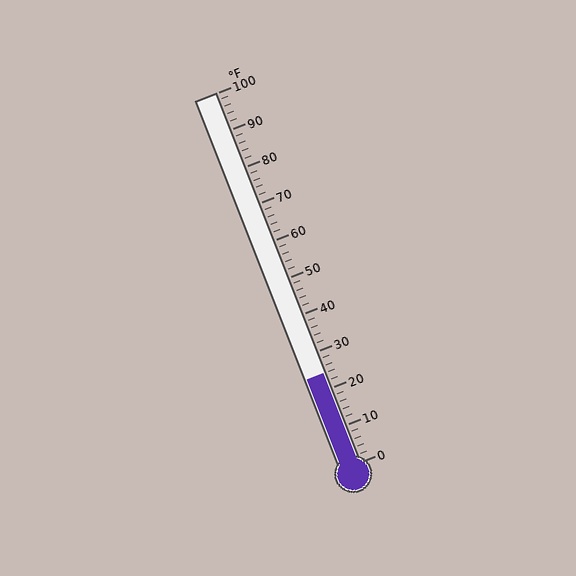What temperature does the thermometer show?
The thermometer shows approximately 24°F.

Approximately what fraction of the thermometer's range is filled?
The thermometer is filled to approximately 25% of its range.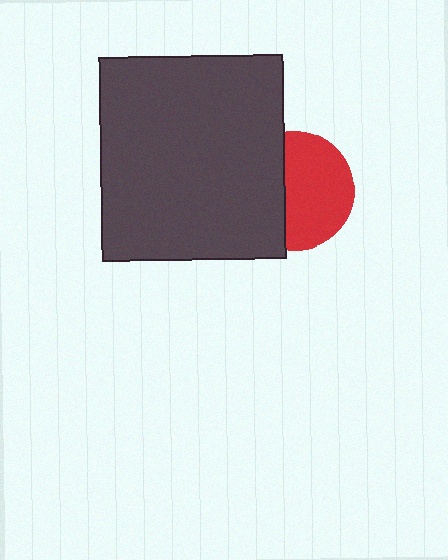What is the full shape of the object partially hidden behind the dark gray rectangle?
The partially hidden object is a red circle.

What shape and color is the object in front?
The object in front is a dark gray rectangle.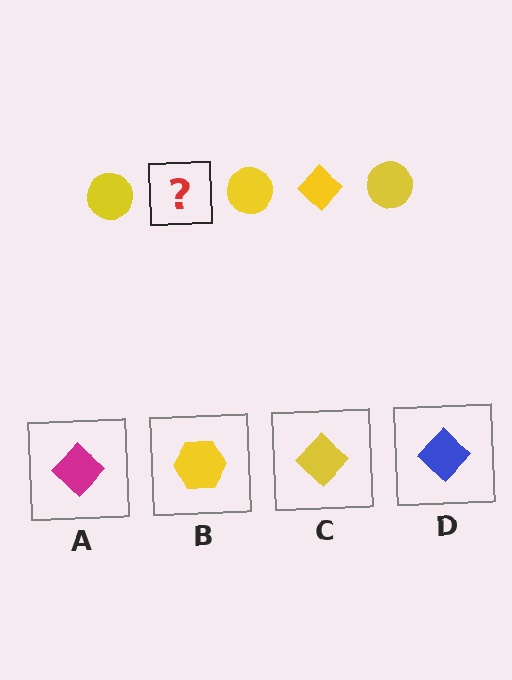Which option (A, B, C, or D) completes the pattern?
C.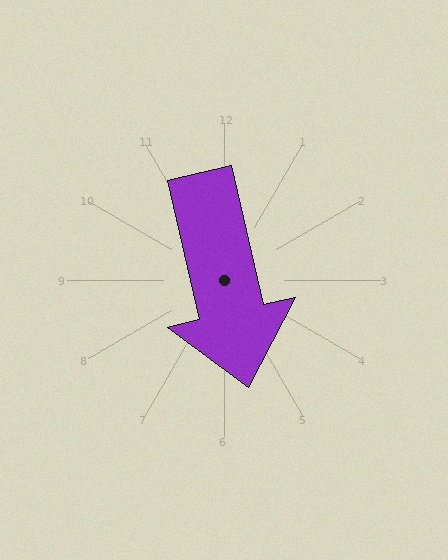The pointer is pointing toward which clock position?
Roughly 6 o'clock.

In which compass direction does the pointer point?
South.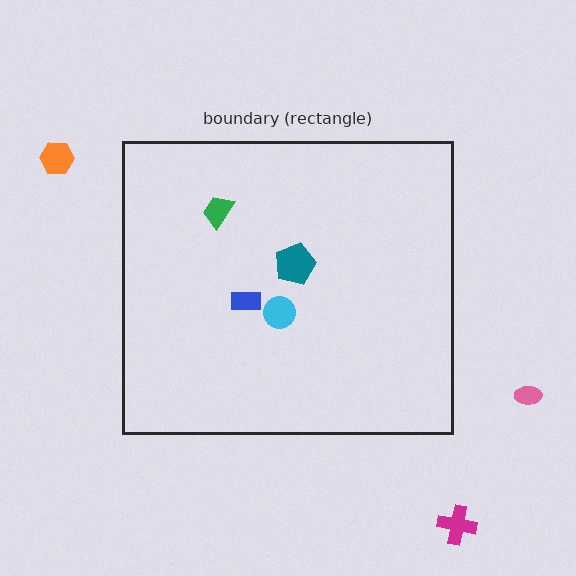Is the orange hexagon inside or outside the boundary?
Outside.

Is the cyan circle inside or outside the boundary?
Inside.